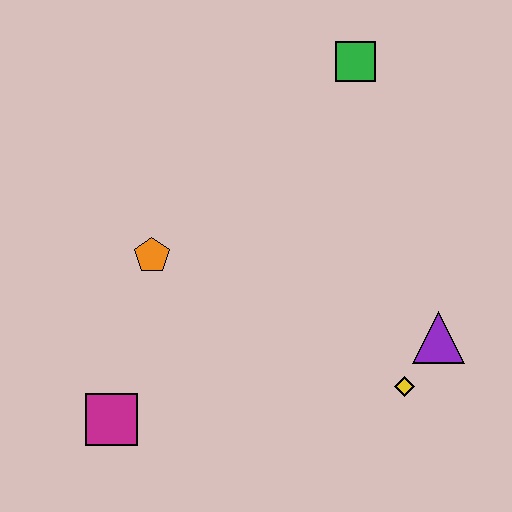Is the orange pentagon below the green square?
Yes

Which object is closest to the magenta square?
The orange pentagon is closest to the magenta square.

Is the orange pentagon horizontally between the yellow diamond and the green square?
No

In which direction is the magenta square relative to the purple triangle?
The magenta square is to the left of the purple triangle.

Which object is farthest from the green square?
The magenta square is farthest from the green square.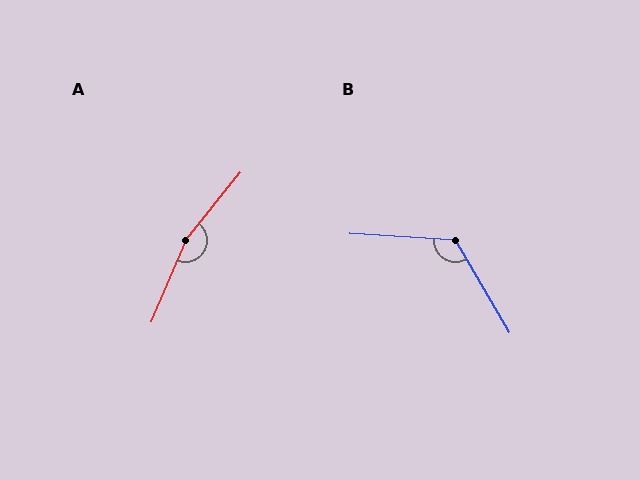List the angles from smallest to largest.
B (124°), A (164°).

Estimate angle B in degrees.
Approximately 124 degrees.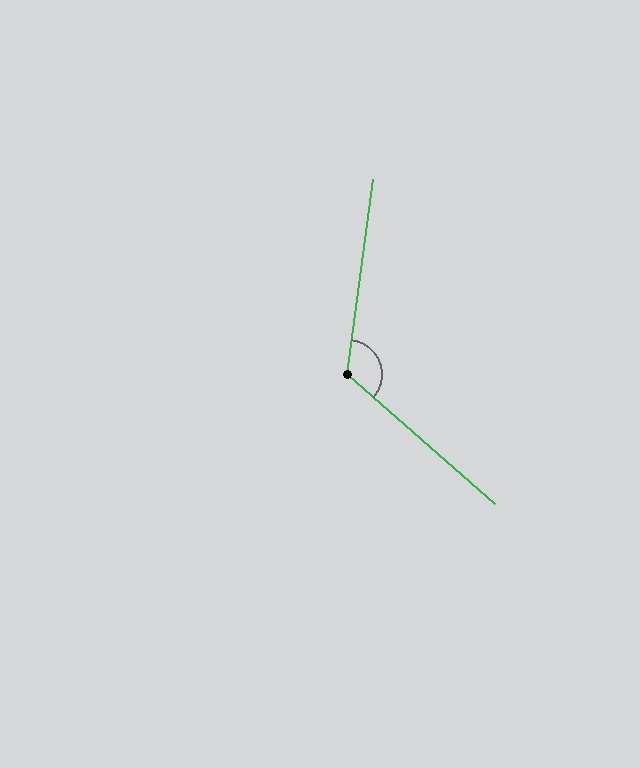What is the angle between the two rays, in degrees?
Approximately 124 degrees.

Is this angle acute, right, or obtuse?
It is obtuse.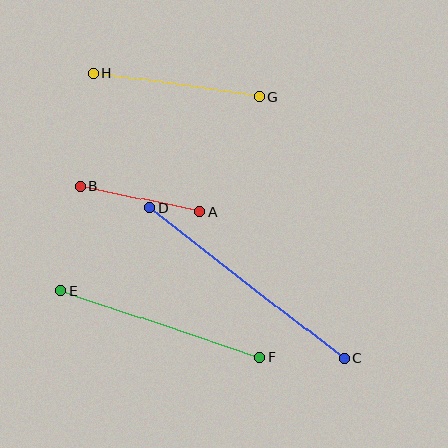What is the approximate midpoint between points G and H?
The midpoint is at approximately (176, 85) pixels.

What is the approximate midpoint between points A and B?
The midpoint is at approximately (140, 199) pixels.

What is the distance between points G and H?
The distance is approximately 168 pixels.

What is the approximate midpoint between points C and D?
The midpoint is at approximately (247, 283) pixels.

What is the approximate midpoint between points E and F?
The midpoint is at approximately (160, 324) pixels.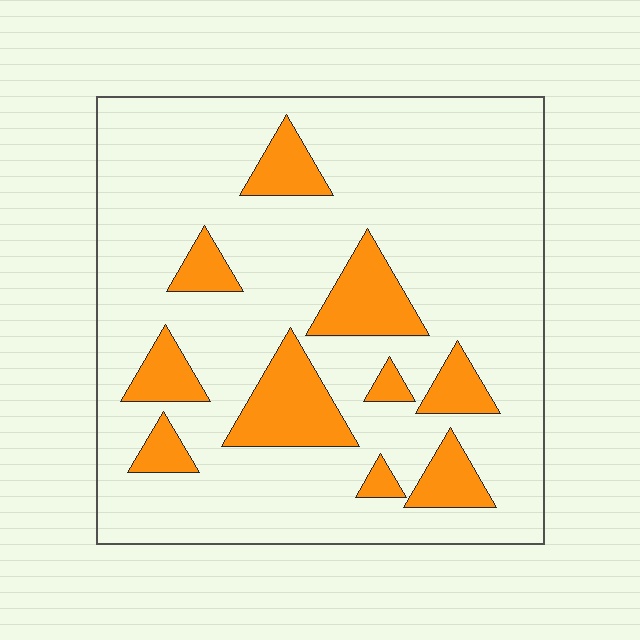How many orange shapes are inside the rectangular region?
10.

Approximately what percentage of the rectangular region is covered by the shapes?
Approximately 20%.